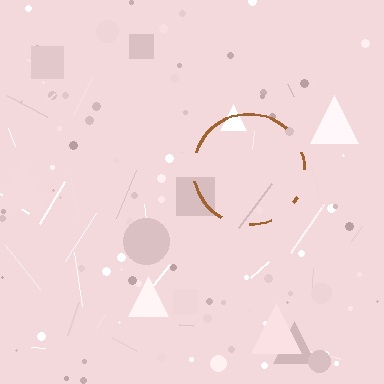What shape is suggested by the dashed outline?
The dashed outline suggests a circle.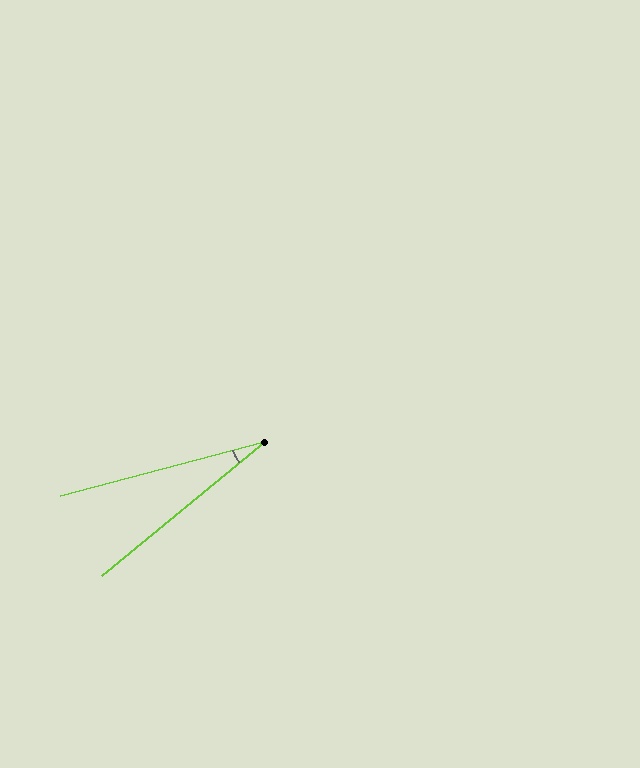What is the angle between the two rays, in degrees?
Approximately 25 degrees.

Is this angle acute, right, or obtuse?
It is acute.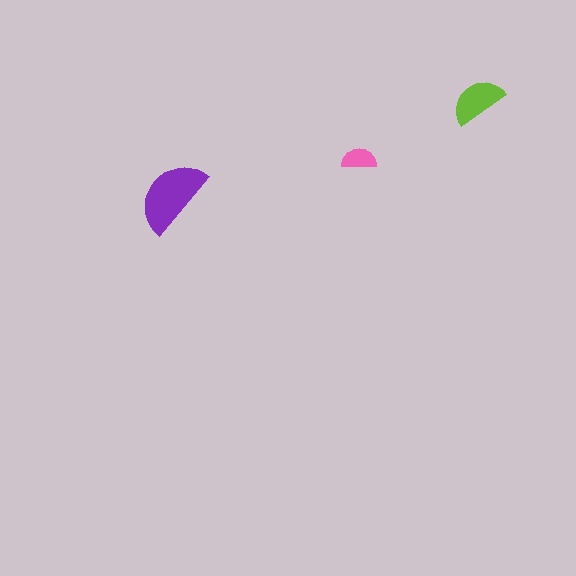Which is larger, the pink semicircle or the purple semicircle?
The purple one.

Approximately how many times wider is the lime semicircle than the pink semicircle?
About 1.5 times wider.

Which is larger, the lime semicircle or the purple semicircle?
The purple one.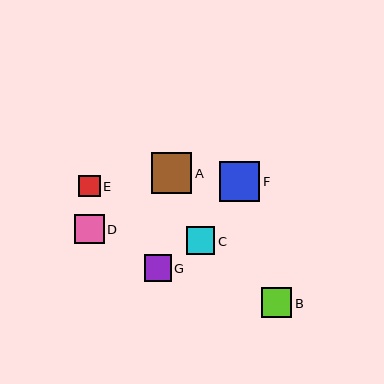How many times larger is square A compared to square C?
Square A is approximately 1.4 times the size of square C.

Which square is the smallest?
Square E is the smallest with a size of approximately 21 pixels.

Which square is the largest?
Square A is the largest with a size of approximately 40 pixels.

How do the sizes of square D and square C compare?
Square D and square C are approximately the same size.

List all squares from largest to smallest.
From largest to smallest: A, F, B, D, C, G, E.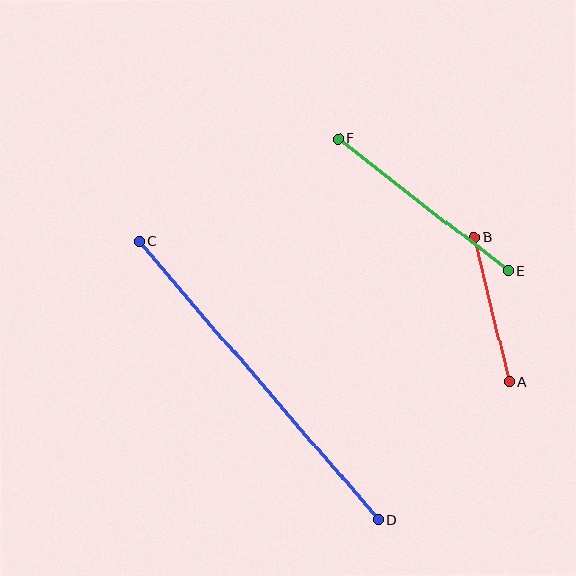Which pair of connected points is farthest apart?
Points C and D are farthest apart.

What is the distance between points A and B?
The distance is approximately 149 pixels.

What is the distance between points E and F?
The distance is approximately 215 pixels.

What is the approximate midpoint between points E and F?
The midpoint is at approximately (423, 205) pixels.